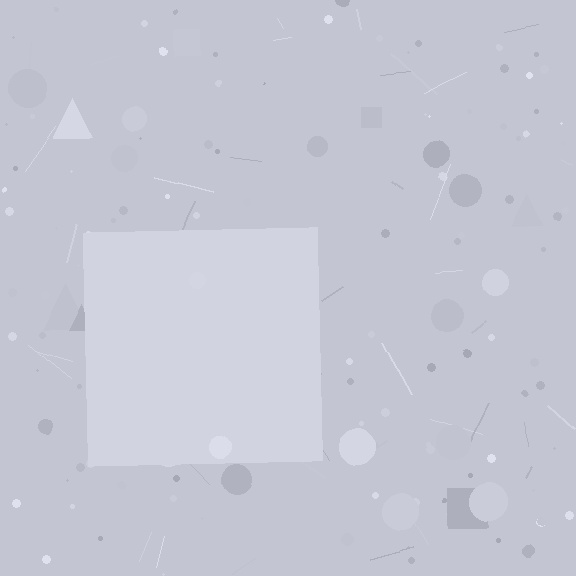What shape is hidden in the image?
A square is hidden in the image.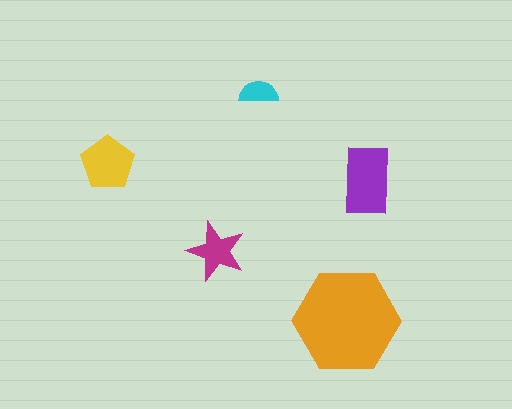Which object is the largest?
The orange hexagon.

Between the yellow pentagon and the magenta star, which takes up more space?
The yellow pentagon.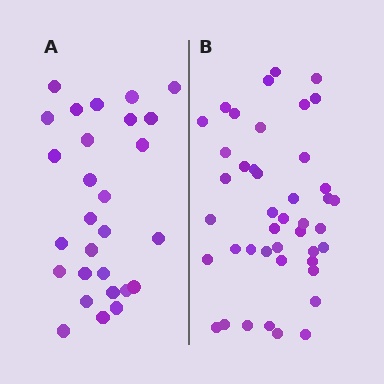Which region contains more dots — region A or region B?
Region B (the right region) has more dots.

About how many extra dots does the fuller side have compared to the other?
Region B has approximately 15 more dots than region A.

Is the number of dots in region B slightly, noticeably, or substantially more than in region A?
Region B has substantially more. The ratio is roughly 1.5 to 1.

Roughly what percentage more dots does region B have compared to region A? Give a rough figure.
About 55% more.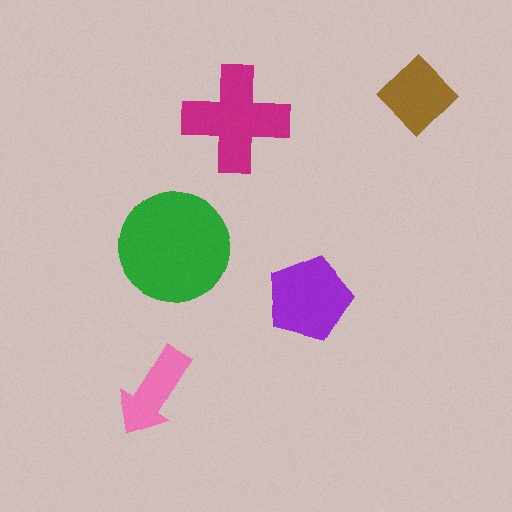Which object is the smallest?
The pink arrow.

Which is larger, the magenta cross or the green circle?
The green circle.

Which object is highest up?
The brown diamond is topmost.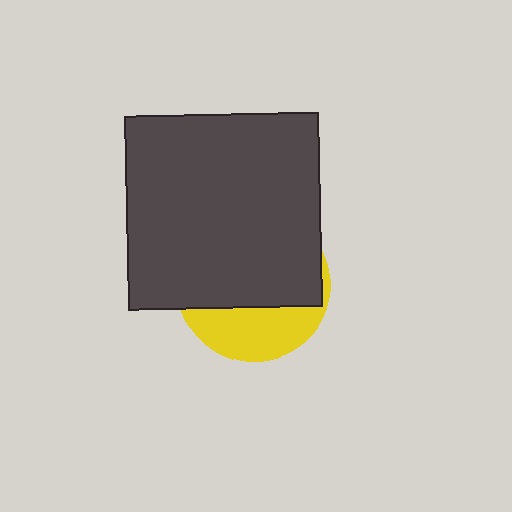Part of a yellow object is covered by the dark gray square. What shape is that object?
It is a circle.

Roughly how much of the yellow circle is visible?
A small part of it is visible (roughly 34%).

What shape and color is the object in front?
The object in front is a dark gray square.